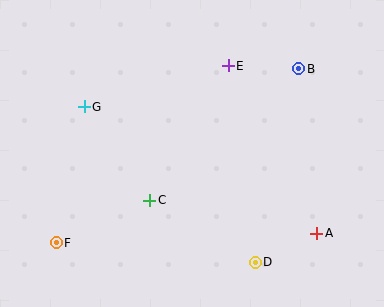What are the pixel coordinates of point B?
Point B is at (299, 69).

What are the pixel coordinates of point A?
Point A is at (317, 233).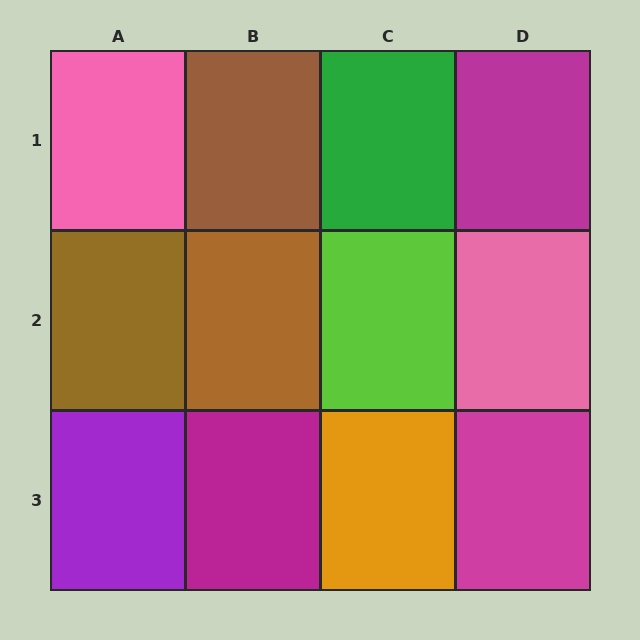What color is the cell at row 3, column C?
Orange.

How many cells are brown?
3 cells are brown.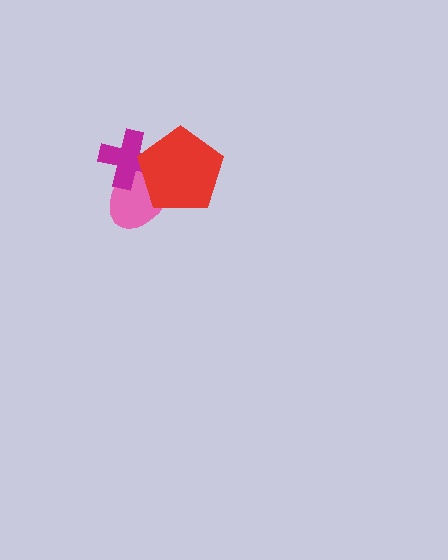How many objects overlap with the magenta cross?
2 objects overlap with the magenta cross.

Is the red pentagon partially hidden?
No, no other shape covers it.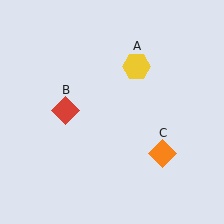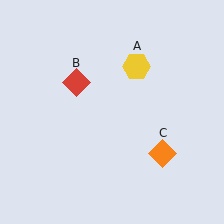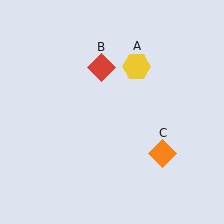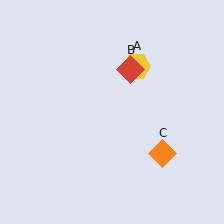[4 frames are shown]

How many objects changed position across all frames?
1 object changed position: red diamond (object B).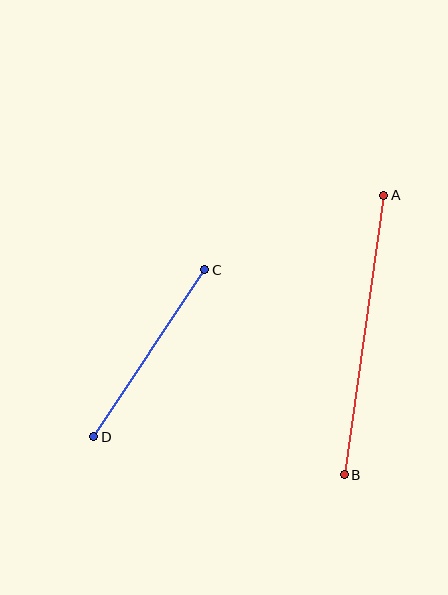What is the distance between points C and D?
The distance is approximately 201 pixels.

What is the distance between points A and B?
The distance is approximately 282 pixels.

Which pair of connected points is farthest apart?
Points A and B are farthest apart.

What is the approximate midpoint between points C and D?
The midpoint is at approximately (149, 353) pixels.